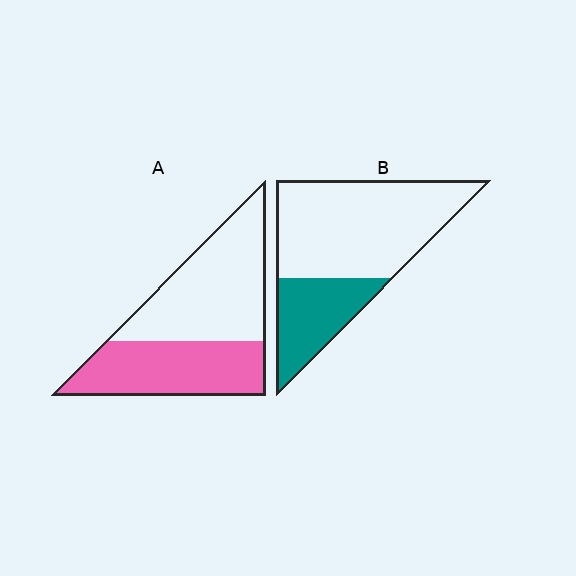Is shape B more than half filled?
No.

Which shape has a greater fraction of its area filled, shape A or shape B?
Shape A.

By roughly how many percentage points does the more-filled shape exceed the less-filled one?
By roughly 15 percentage points (A over B).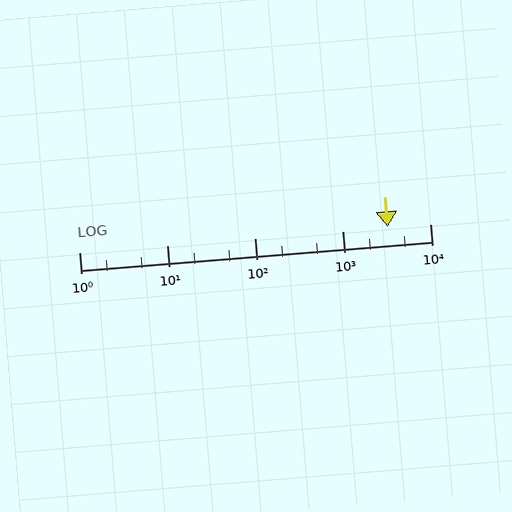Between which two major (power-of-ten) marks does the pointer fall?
The pointer is between 1000 and 10000.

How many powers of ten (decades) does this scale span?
The scale spans 4 decades, from 1 to 10000.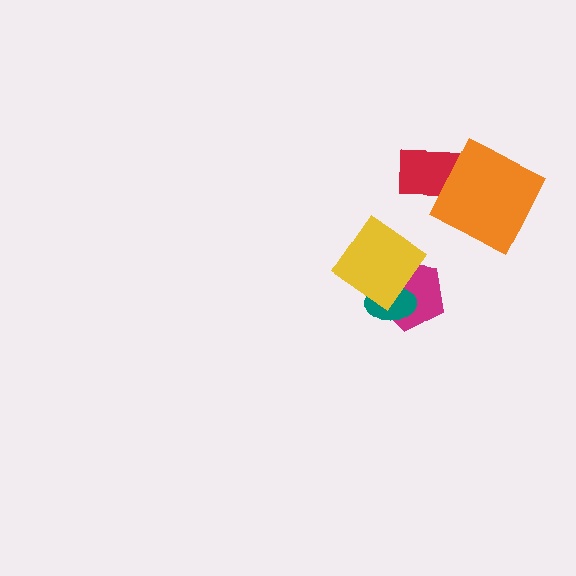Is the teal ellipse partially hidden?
Yes, it is partially covered by another shape.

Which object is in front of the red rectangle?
The orange square is in front of the red rectangle.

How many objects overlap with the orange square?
1 object overlaps with the orange square.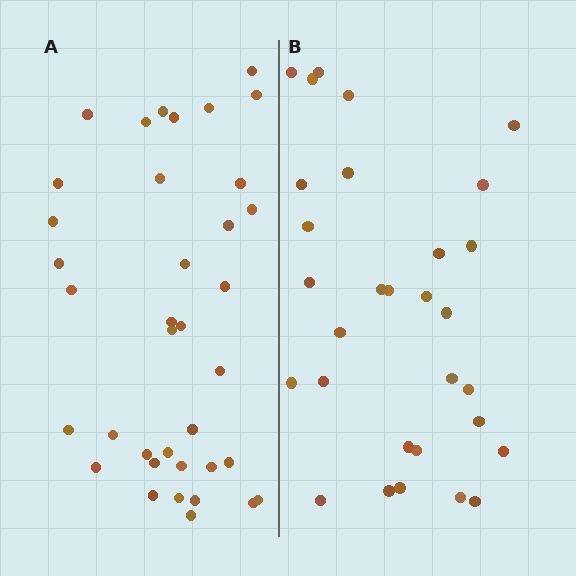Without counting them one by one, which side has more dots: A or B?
Region A (the left region) has more dots.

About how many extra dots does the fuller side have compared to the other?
Region A has roughly 8 or so more dots than region B.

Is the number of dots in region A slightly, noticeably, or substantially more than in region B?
Region A has only slightly more — the two regions are fairly close. The ratio is roughly 1.2 to 1.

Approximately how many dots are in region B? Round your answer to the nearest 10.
About 30 dots.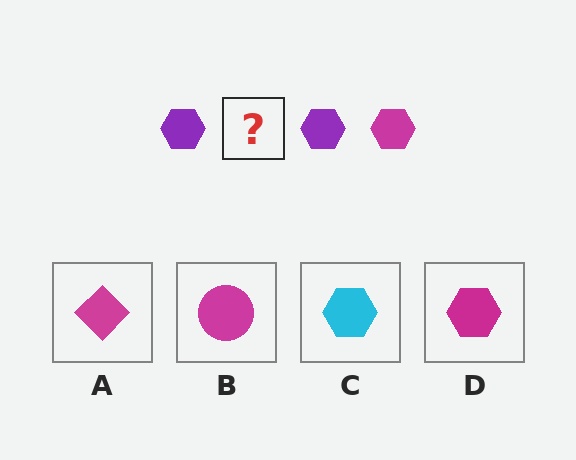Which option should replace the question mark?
Option D.